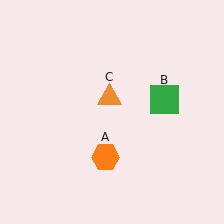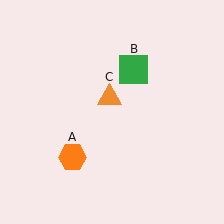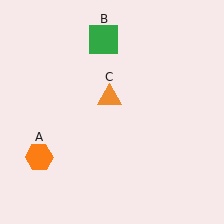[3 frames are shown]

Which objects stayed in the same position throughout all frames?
Orange triangle (object C) remained stationary.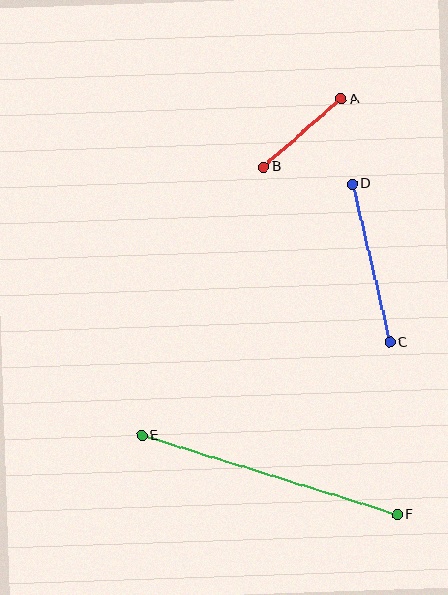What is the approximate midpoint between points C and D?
The midpoint is at approximately (371, 263) pixels.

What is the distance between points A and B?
The distance is approximately 103 pixels.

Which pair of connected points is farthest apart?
Points E and F are farthest apart.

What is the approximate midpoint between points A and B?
The midpoint is at approximately (302, 133) pixels.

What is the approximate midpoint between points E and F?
The midpoint is at approximately (270, 475) pixels.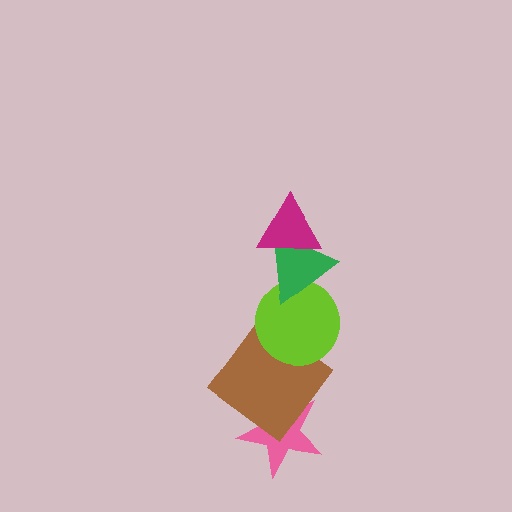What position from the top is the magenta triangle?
The magenta triangle is 1st from the top.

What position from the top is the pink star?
The pink star is 5th from the top.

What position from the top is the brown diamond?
The brown diamond is 4th from the top.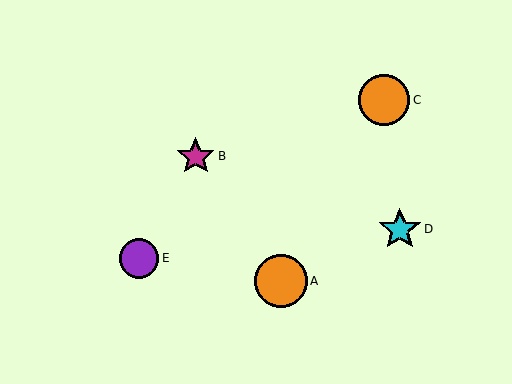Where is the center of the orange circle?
The center of the orange circle is at (384, 100).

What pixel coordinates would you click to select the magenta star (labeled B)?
Click at (196, 157) to select the magenta star B.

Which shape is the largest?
The orange circle (labeled A) is the largest.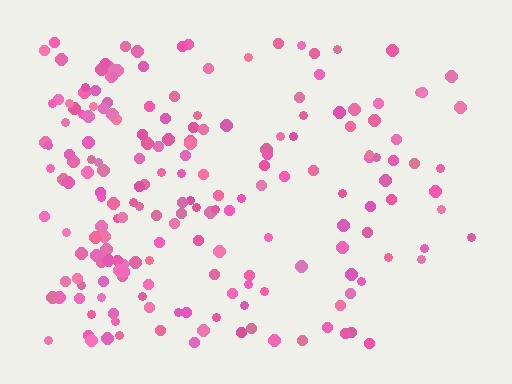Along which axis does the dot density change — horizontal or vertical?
Horizontal.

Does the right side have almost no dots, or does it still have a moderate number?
Still a moderate number, just noticeably fewer than the left.